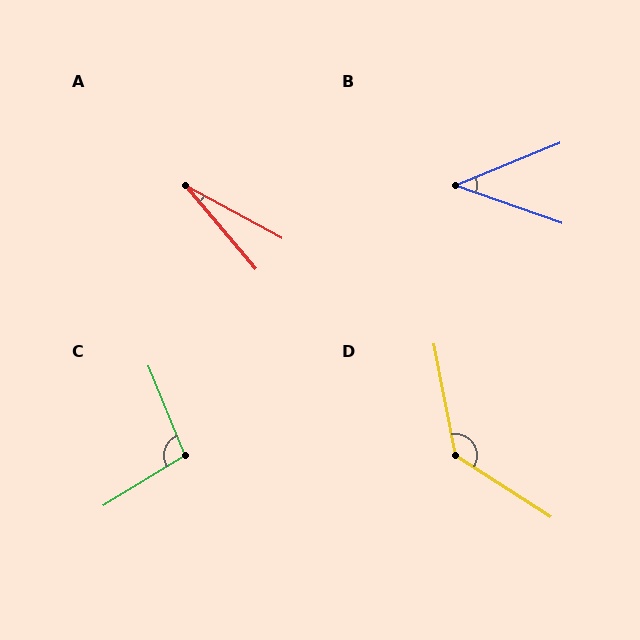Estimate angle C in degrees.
Approximately 99 degrees.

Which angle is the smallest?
A, at approximately 21 degrees.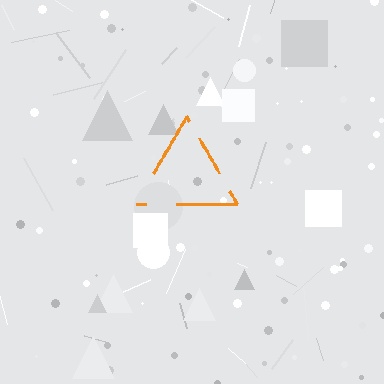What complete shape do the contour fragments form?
The contour fragments form a triangle.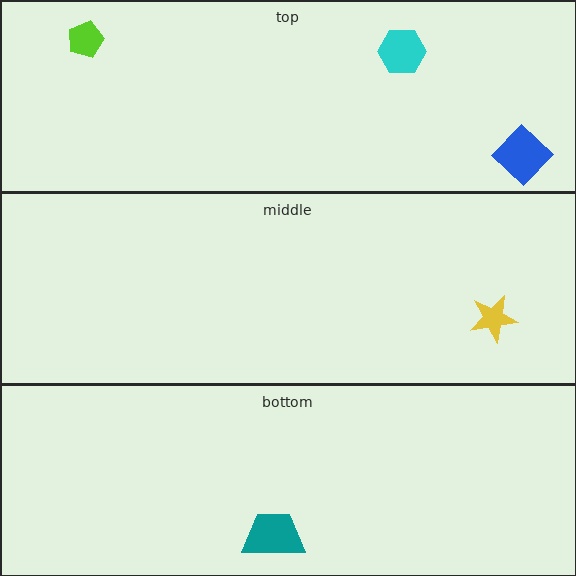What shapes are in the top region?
The blue diamond, the cyan hexagon, the lime pentagon.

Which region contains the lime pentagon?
The top region.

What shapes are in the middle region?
The yellow star.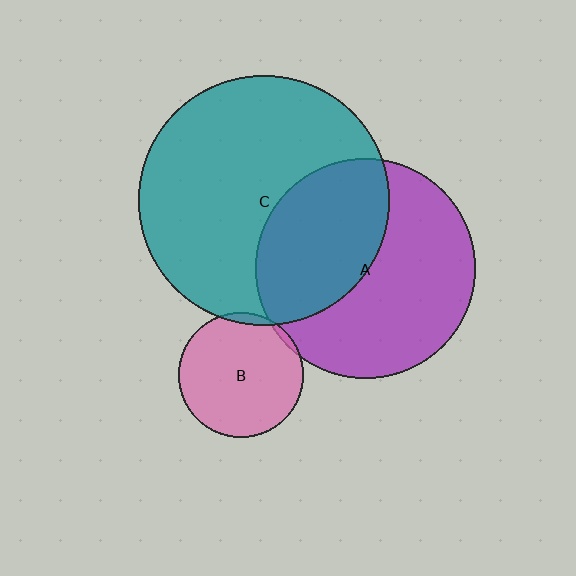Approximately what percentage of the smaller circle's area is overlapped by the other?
Approximately 40%.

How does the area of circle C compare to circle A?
Approximately 1.3 times.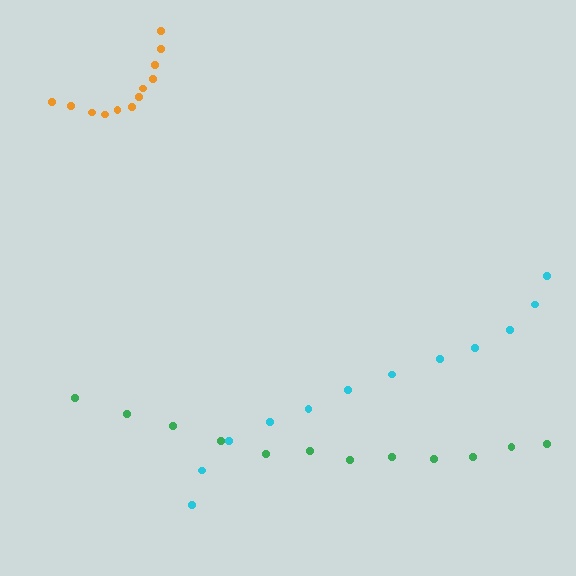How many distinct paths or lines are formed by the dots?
There are 3 distinct paths.